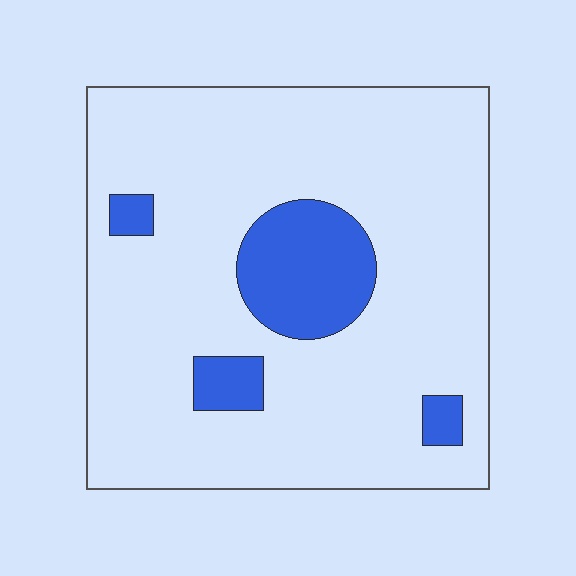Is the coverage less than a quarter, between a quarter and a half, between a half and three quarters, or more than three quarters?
Less than a quarter.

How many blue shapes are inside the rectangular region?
4.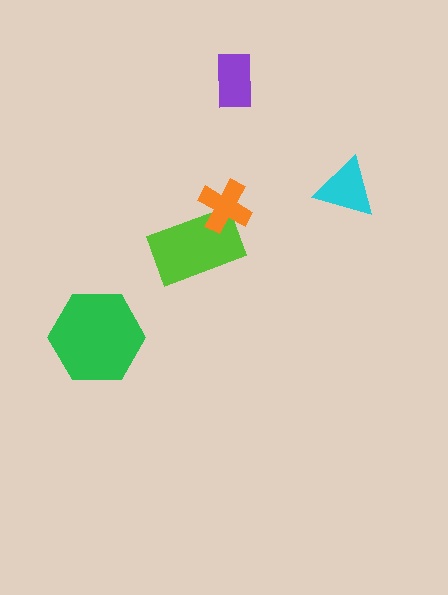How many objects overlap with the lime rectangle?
1 object overlaps with the lime rectangle.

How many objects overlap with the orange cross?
1 object overlaps with the orange cross.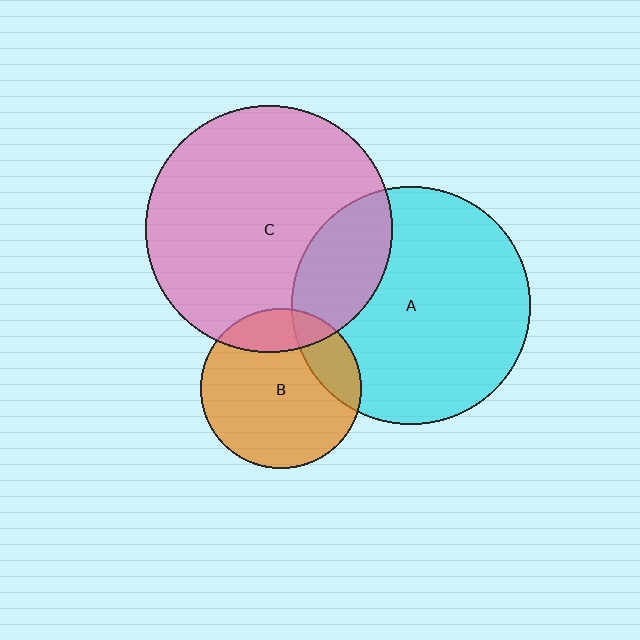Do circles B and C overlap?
Yes.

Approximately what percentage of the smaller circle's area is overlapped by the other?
Approximately 20%.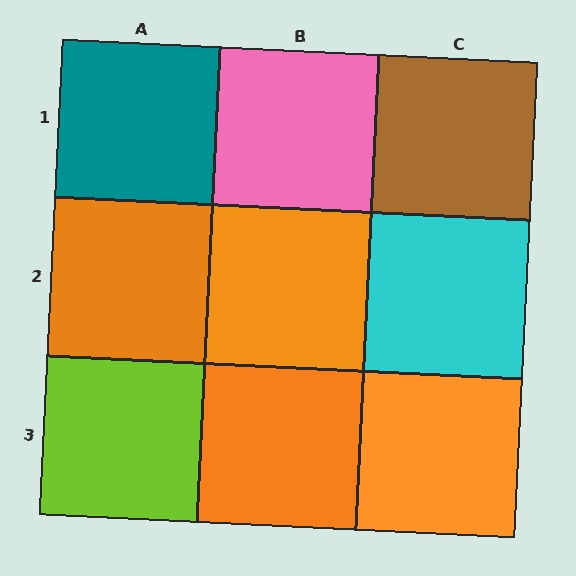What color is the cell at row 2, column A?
Orange.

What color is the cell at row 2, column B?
Orange.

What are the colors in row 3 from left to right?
Lime, orange, orange.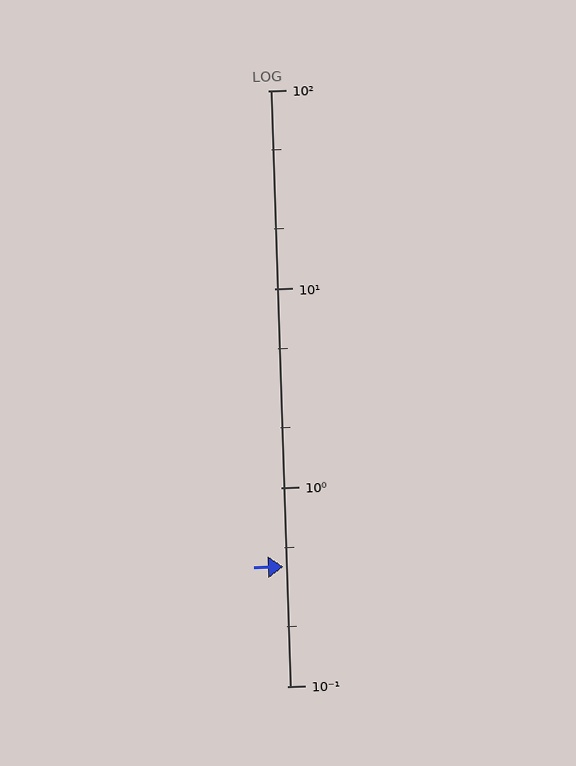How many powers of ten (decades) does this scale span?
The scale spans 3 decades, from 0.1 to 100.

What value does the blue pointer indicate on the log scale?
The pointer indicates approximately 0.4.